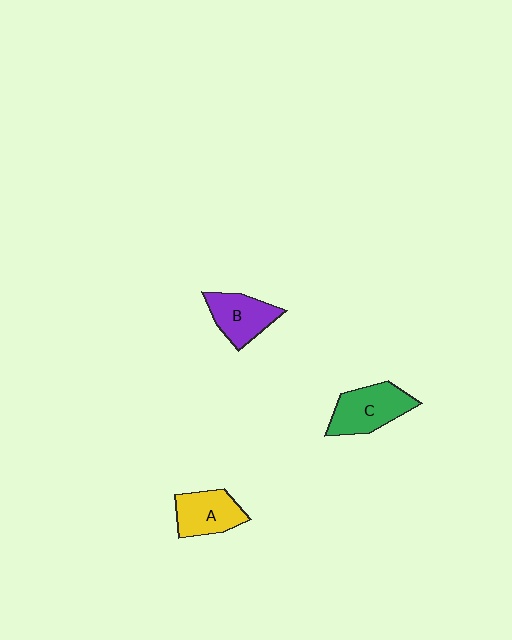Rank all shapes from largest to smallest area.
From largest to smallest: C (green), A (yellow), B (purple).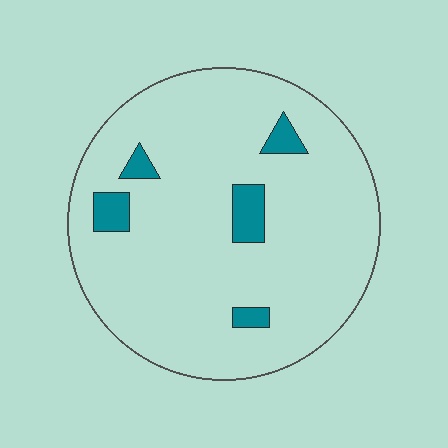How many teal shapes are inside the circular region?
5.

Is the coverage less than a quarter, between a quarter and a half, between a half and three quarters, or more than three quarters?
Less than a quarter.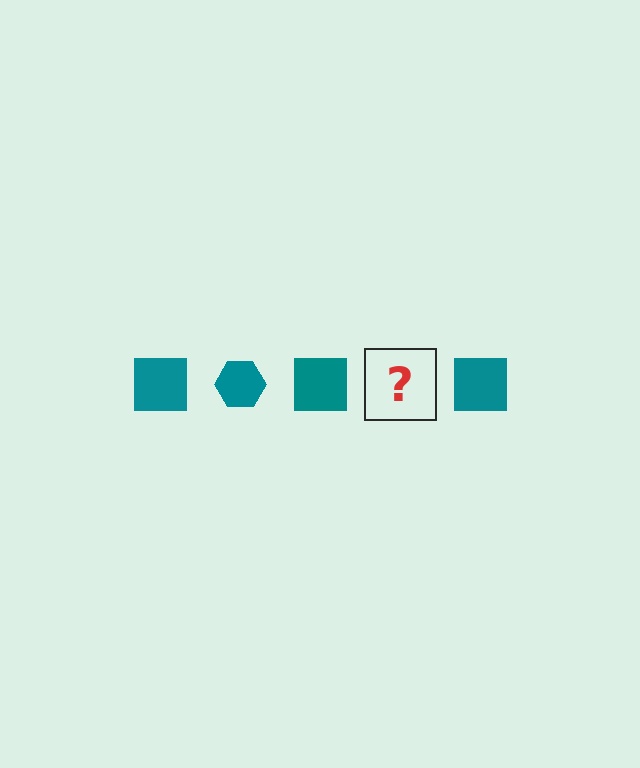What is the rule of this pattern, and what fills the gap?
The rule is that the pattern cycles through square, hexagon shapes in teal. The gap should be filled with a teal hexagon.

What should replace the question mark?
The question mark should be replaced with a teal hexagon.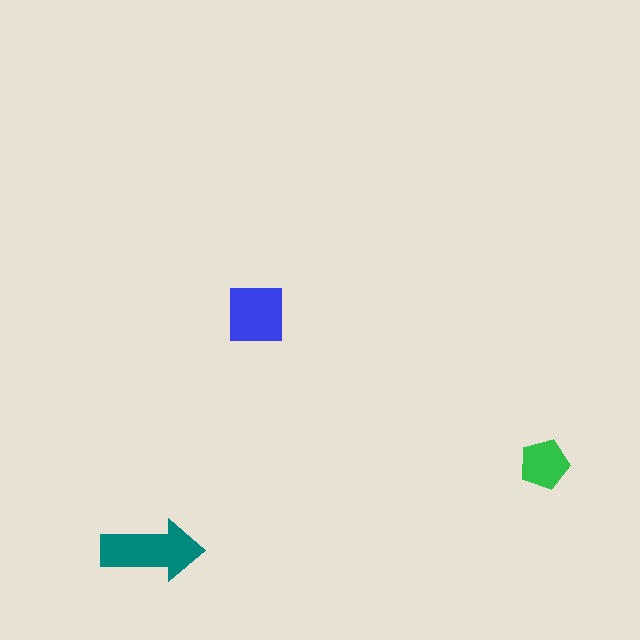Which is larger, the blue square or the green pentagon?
The blue square.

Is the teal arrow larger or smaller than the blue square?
Larger.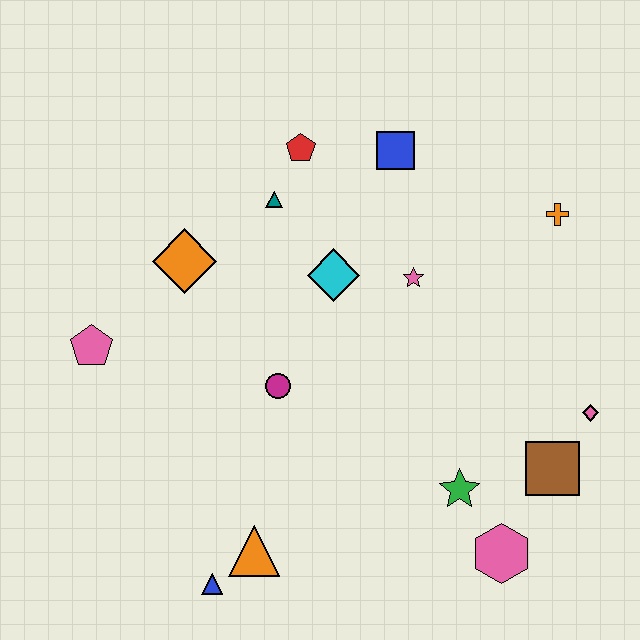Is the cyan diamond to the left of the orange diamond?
No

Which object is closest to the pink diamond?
The brown square is closest to the pink diamond.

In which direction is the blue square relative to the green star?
The blue square is above the green star.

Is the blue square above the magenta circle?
Yes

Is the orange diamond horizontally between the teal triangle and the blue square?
No